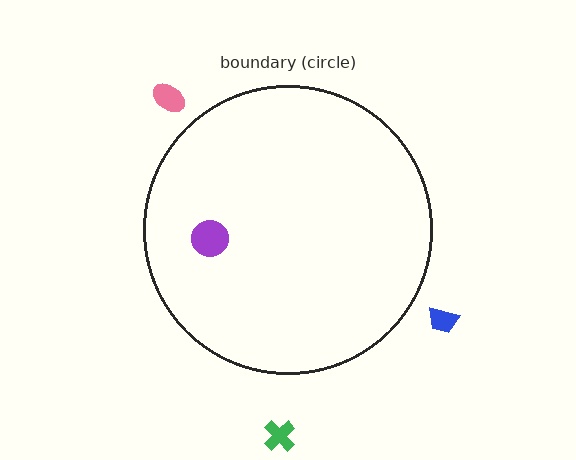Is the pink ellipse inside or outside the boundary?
Outside.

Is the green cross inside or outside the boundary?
Outside.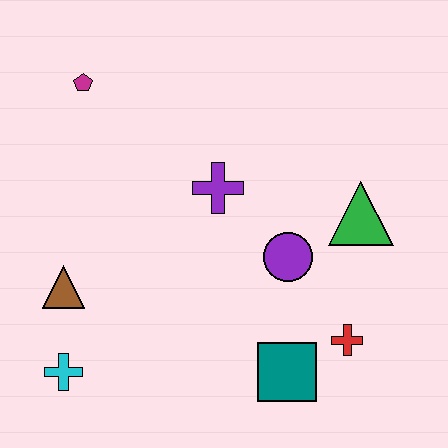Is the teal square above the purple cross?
No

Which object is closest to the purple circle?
The green triangle is closest to the purple circle.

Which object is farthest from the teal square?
The magenta pentagon is farthest from the teal square.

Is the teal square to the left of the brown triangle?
No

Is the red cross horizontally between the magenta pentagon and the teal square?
No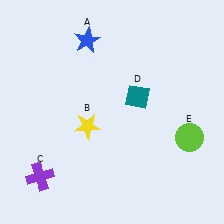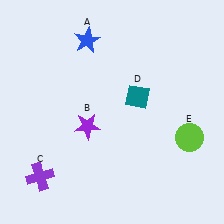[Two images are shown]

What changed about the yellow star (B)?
In Image 1, B is yellow. In Image 2, it changed to purple.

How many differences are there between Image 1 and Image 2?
There is 1 difference between the two images.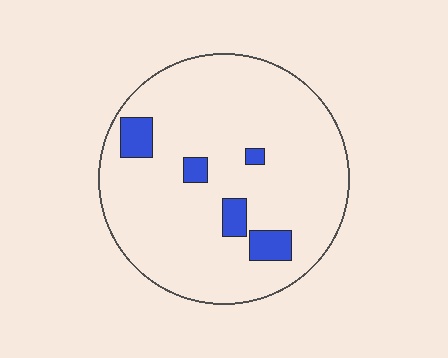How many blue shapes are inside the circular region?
5.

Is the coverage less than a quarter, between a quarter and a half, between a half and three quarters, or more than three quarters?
Less than a quarter.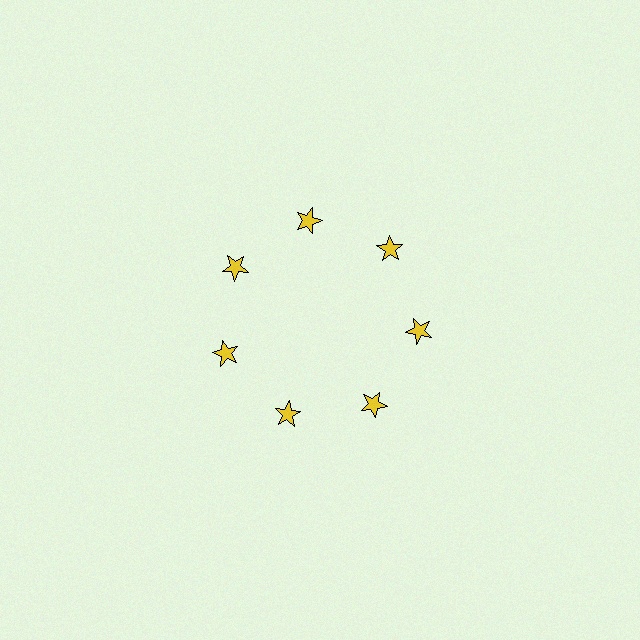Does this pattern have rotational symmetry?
Yes, this pattern has 7-fold rotational symmetry. It looks the same after rotating 51 degrees around the center.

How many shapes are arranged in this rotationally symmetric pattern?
There are 7 shapes, arranged in 7 groups of 1.